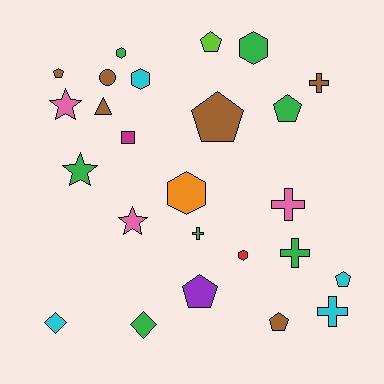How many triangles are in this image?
There is 1 triangle.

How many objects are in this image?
There are 25 objects.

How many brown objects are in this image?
There are 6 brown objects.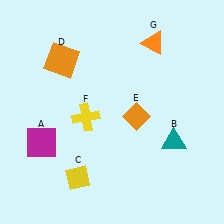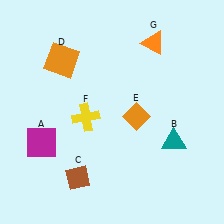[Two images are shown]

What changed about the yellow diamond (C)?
In Image 1, C is yellow. In Image 2, it changed to brown.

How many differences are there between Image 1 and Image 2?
There is 1 difference between the two images.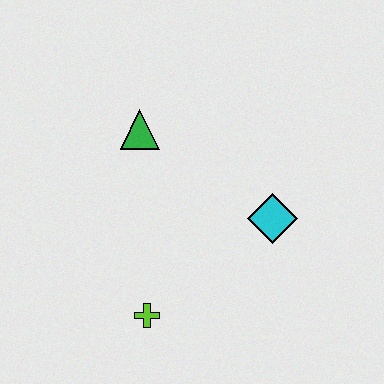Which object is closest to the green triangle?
The cyan diamond is closest to the green triangle.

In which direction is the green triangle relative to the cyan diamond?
The green triangle is to the left of the cyan diamond.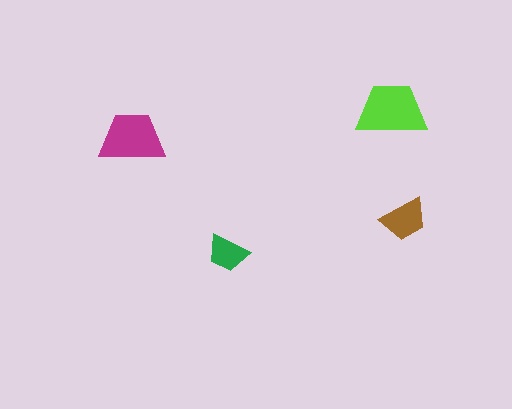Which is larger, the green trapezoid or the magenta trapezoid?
The magenta one.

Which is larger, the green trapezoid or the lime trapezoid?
The lime one.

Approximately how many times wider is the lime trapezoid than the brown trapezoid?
About 1.5 times wider.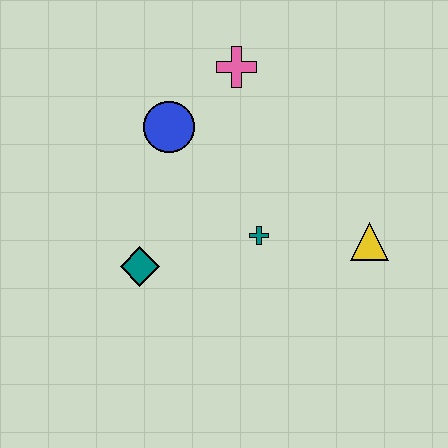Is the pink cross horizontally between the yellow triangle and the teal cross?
No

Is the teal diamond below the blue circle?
Yes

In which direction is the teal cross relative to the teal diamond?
The teal cross is to the right of the teal diamond.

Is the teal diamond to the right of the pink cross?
No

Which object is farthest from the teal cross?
The pink cross is farthest from the teal cross.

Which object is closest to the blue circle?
The pink cross is closest to the blue circle.